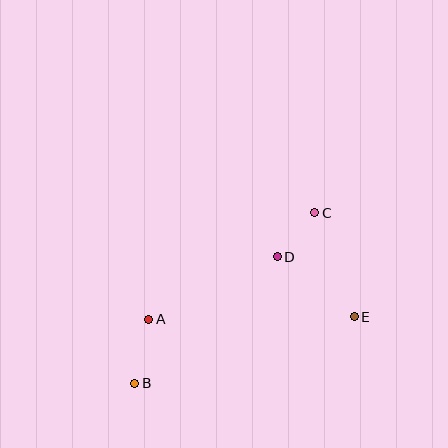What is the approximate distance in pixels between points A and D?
The distance between A and D is approximately 143 pixels.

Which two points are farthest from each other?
Points B and C are farthest from each other.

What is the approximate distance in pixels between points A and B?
The distance between A and B is approximately 65 pixels.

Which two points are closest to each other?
Points C and D are closest to each other.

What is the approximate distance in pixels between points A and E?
The distance between A and E is approximately 205 pixels.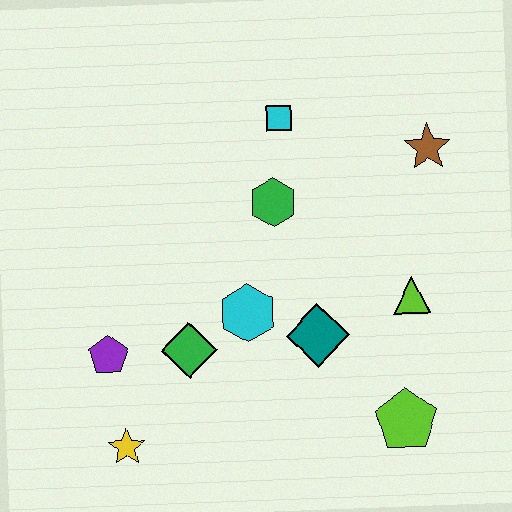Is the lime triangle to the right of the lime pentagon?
Yes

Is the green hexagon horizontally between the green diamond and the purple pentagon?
No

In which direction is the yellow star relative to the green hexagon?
The yellow star is below the green hexagon.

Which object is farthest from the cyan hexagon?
The brown star is farthest from the cyan hexagon.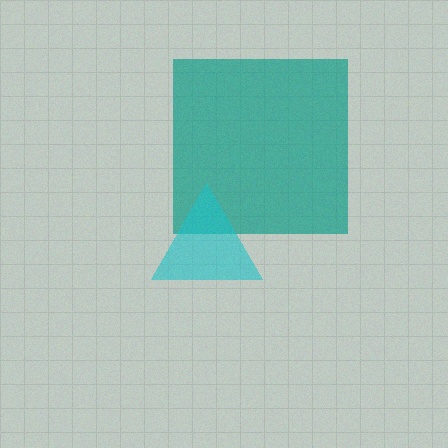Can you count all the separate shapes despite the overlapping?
Yes, there are 2 separate shapes.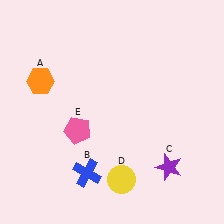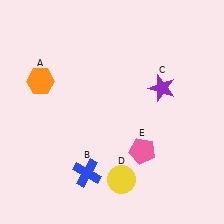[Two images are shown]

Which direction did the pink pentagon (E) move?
The pink pentagon (E) moved right.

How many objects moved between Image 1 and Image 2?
2 objects moved between the two images.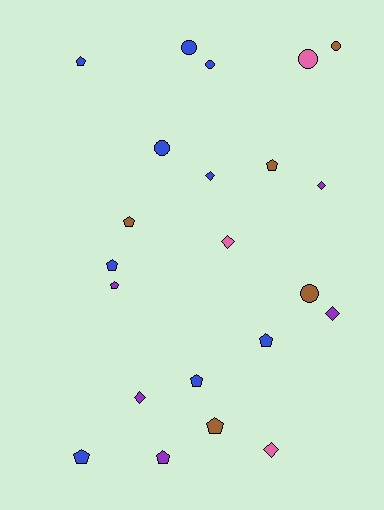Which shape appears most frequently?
Pentagon, with 10 objects.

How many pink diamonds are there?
There are 2 pink diamonds.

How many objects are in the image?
There are 22 objects.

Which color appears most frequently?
Blue, with 9 objects.